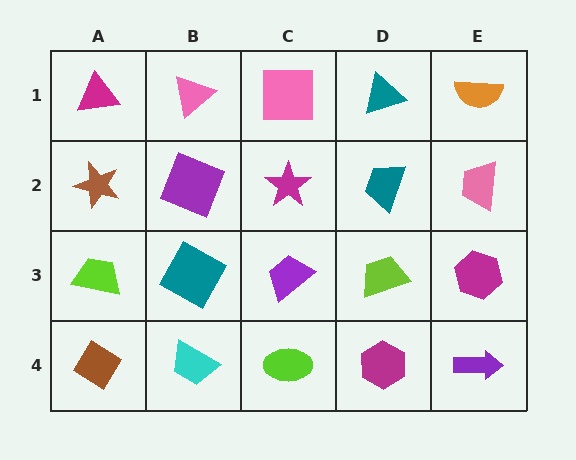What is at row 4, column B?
A cyan trapezoid.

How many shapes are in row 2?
5 shapes.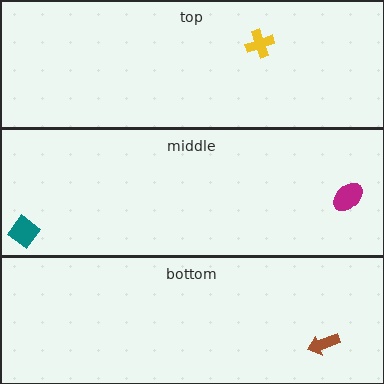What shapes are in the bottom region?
The brown arrow.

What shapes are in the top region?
The yellow cross.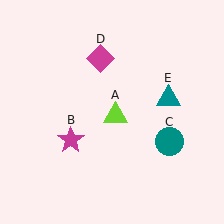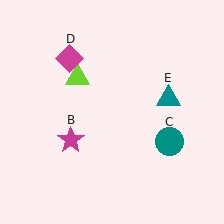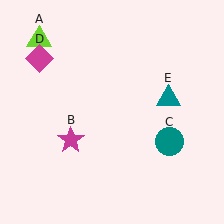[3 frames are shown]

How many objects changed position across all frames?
2 objects changed position: lime triangle (object A), magenta diamond (object D).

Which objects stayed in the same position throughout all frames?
Magenta star (object B) and teal circle (object C) and teal triangle (object E) remained stationary.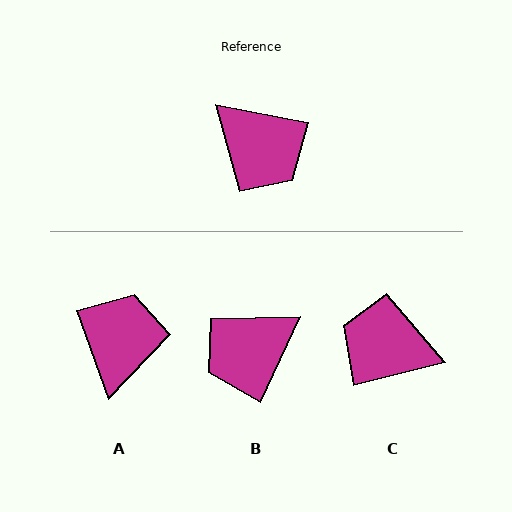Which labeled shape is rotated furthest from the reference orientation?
C, about 155 degrees away.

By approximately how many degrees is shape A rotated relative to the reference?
Approximately 121 degrees counter-clockwise.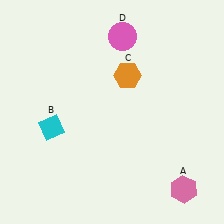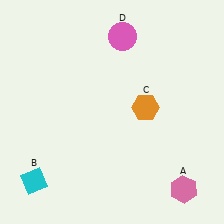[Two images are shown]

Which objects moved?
The objects that moved are: the cyan diamond (B), the orange hexagon (C).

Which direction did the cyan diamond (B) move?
The cyan diamond (B) moved down.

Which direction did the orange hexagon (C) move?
The orange hexagon (C) moved down.